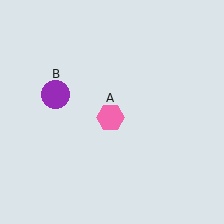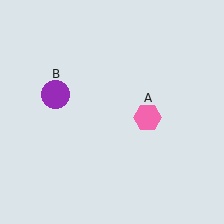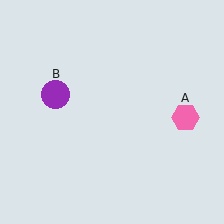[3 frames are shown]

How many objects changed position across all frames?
1 object changed position: pink hexagon (object A).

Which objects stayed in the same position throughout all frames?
Purple circle (object B) remained stationary.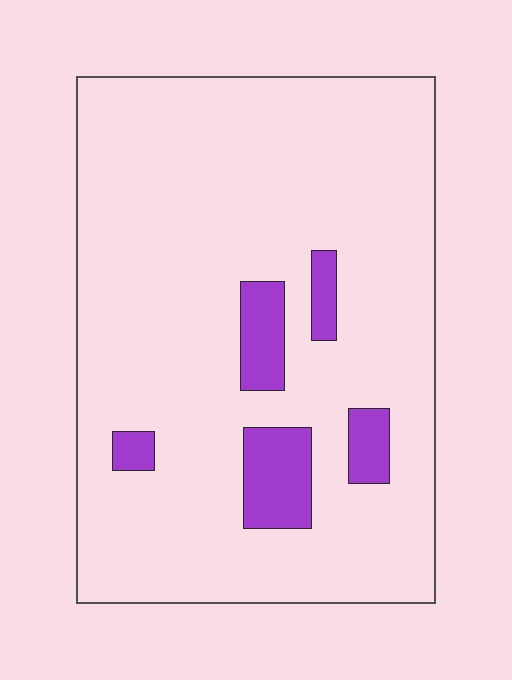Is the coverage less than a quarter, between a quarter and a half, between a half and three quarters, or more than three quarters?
Less than a quarter.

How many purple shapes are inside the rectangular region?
5.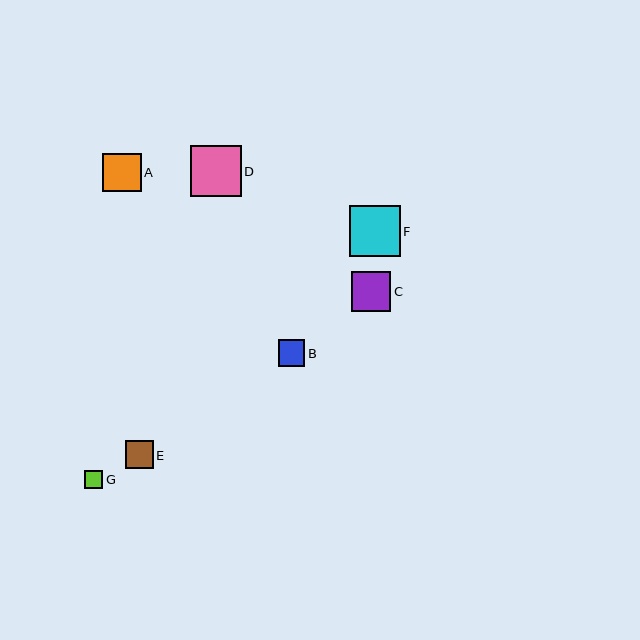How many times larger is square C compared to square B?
Square C is approximately 1.5 times the size of square B.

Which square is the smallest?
Square G is the smallest with a size of approximately 18 pixels.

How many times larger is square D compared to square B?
Square D is approximately 1.9 times the size of square B.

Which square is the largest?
Square D is the largest with a size of approximately 50 pixels.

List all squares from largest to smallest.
From largest to smallest: D, F, C, A, E, B, G.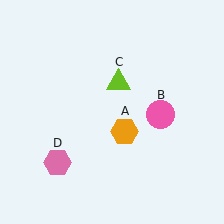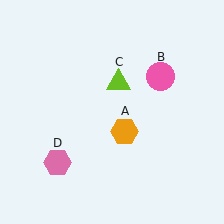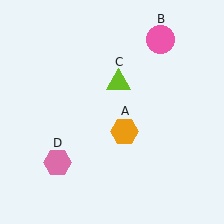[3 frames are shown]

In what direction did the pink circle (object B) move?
The pink circle (object B) moved up.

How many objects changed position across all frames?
1 object changed position: pink circle (object B).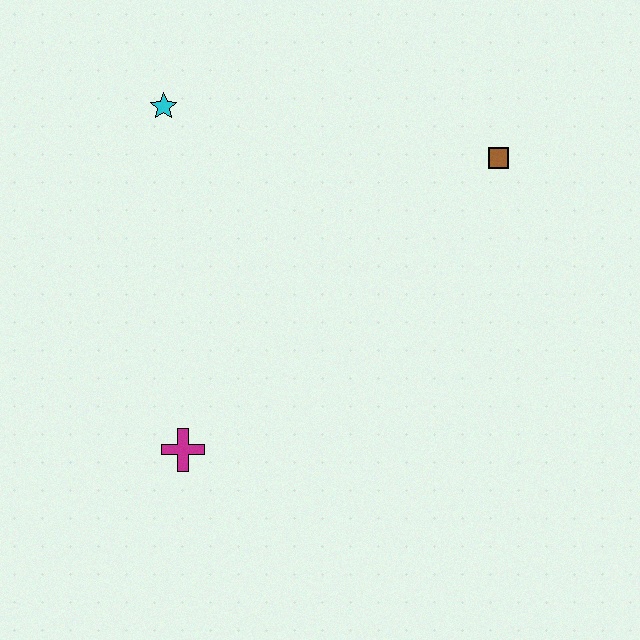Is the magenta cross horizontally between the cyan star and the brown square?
Yes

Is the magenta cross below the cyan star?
Yes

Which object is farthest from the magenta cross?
The brown square is farthest from the magenta cross.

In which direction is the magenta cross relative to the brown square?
The magenta cross is to the left of the brown square.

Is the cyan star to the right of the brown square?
No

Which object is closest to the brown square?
The cyan star is closest to the brown square.